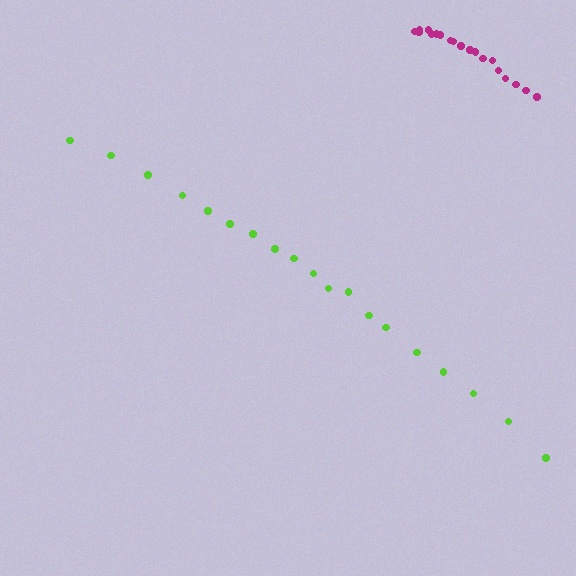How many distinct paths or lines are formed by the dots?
There are 2 distinct paths.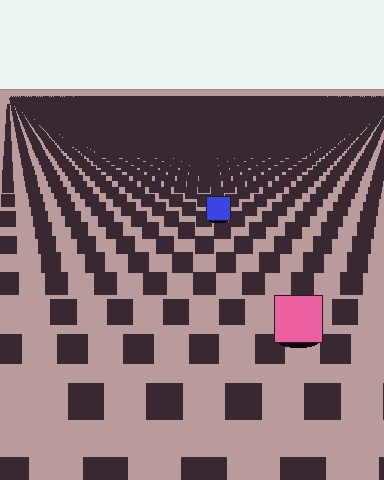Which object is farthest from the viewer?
The blue square is farthest from the viewer. It appears smaller and the ground texture around it is denser.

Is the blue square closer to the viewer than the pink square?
No. The pink square is closer — you can tell from the texture gradient: the ground texture is coarser near it.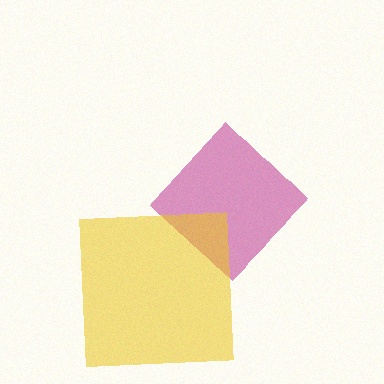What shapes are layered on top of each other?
The layered shapes are: a magenta diamond, a yellow square.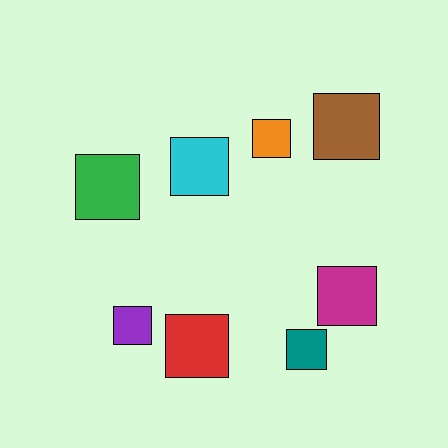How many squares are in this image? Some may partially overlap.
There are 8 squares.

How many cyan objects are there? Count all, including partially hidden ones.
There is 1 cyan object.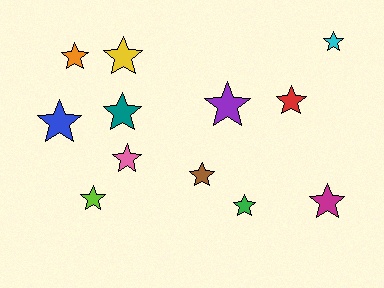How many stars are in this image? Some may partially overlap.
There are 12 stars.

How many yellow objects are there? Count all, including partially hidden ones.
There is 1 yellow object.